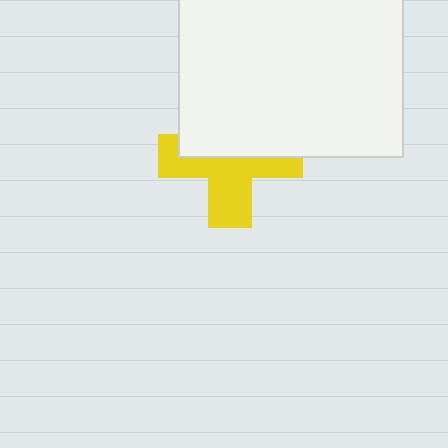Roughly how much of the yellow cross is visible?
About half of it is visible (roughly 52%).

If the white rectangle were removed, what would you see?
You would see the complete yellow cross.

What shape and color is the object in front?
The object in front is a white rectangle.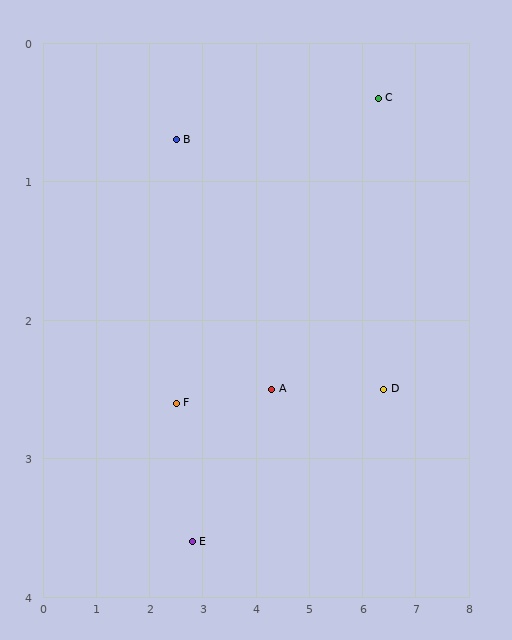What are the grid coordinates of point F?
Point F is at approximately (2.5, 2.6).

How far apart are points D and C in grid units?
Points D and C are about 2.1 grid units apart.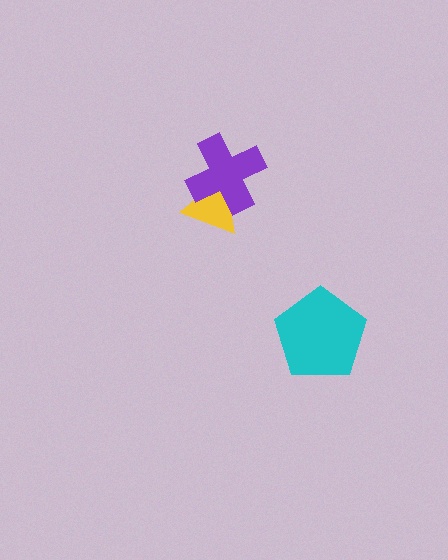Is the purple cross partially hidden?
No, no other shape covers it.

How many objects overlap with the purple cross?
1 object overlaps with the purple cross.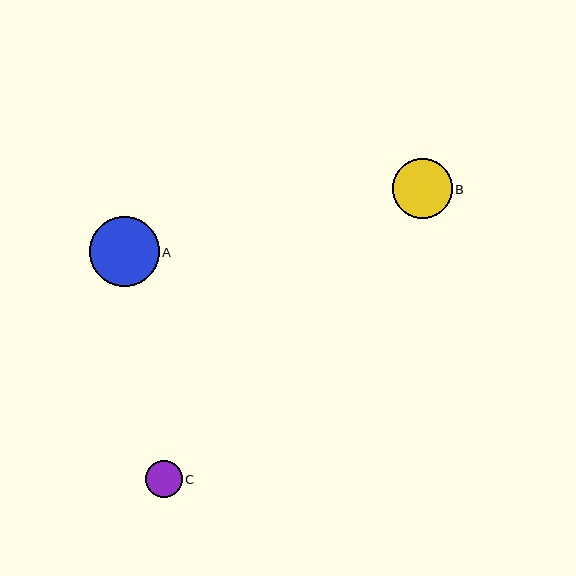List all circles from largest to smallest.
From largest to smallest: A, B, C.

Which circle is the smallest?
Circle C is the smallest with a size of approximately 36 pixels.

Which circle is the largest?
Circle A is the largest with a size of approximately 69 pixels.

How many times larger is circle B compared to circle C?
Circle B is approximately 1.7 times the size of circle C.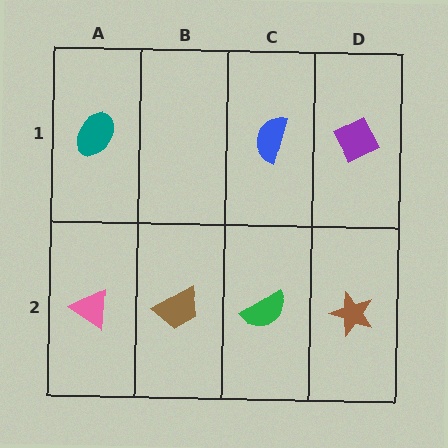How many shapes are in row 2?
4 shapes.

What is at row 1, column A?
A teal ellipse.